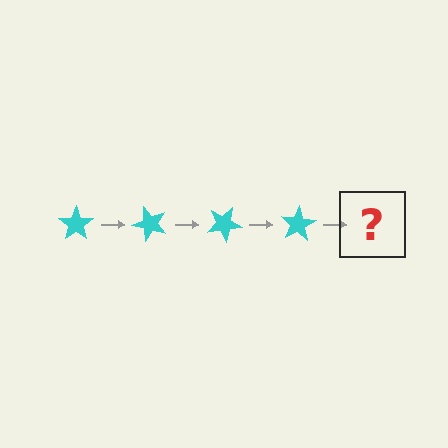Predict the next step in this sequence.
The next step is a cyan star rotated 200 degrees.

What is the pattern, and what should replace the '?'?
The pattern is that the star rotates 50 degrees each step. The '?' should be a cyan star rotated 200 degrees.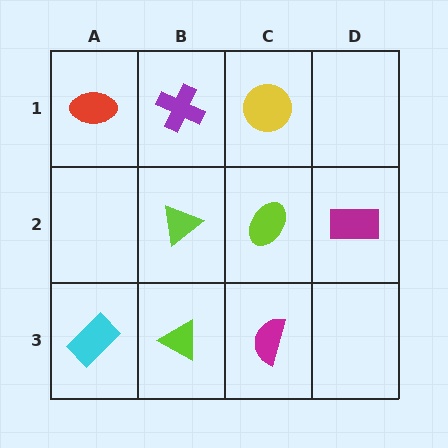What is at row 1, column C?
A yellow circle.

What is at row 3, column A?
A cyan rectangle.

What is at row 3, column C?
A magenta semicircle.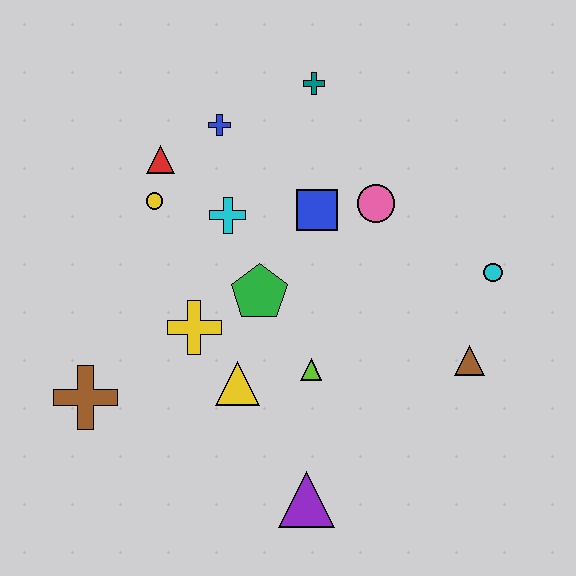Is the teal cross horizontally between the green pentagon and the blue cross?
No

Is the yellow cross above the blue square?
No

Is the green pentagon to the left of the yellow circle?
No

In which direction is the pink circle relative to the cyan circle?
The pink circle is to the left of the cyan circle.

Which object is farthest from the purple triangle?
The teal cross is farthest from the purple triangle.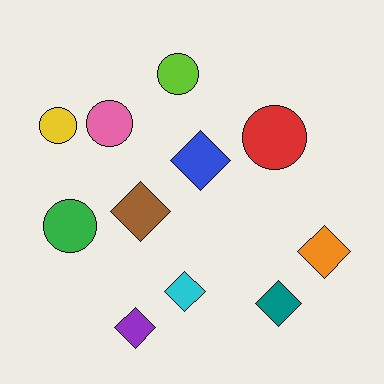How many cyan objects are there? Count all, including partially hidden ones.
There is 1 cyan object.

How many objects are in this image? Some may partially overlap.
There are 11 objects.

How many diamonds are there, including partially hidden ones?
There are 6 diamonds.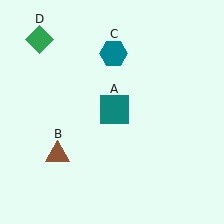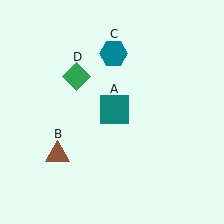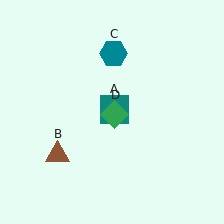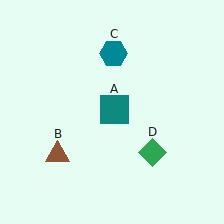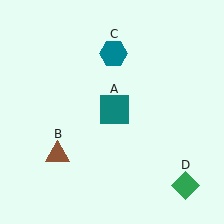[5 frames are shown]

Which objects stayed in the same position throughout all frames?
Teal square (object A) and brown triangle (object B) and teal hexagon (object C) remained stationary.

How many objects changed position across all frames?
1 object changed position: green diamond (object D).